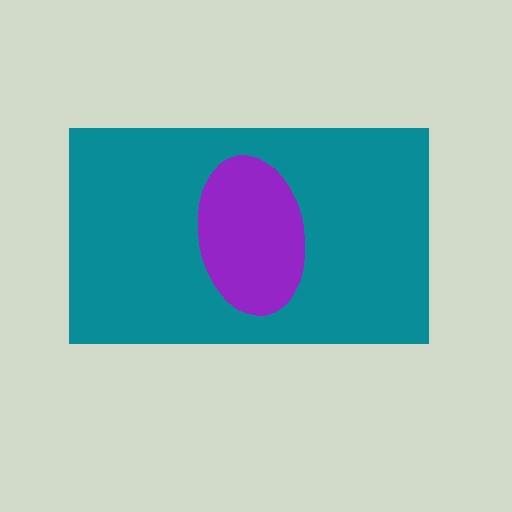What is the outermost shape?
The teal rectangle.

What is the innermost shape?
The purple ellipse.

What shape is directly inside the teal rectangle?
The purple ellipse.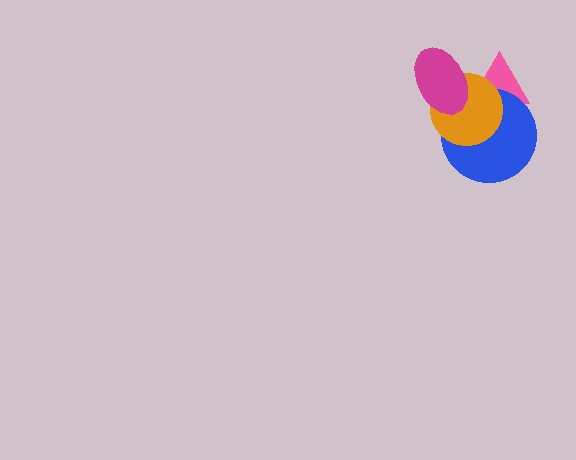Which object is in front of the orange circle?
The magenta ellipse is in front of the orange circle.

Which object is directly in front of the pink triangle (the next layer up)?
The blue circle is directly in front of the pink triangle.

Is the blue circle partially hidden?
Yes, it is partially covered by another shape.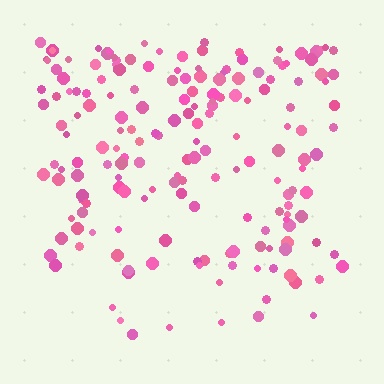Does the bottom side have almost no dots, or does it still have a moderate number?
Still a moderate number, just noticeably fewer than the top.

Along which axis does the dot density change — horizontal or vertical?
Vertical.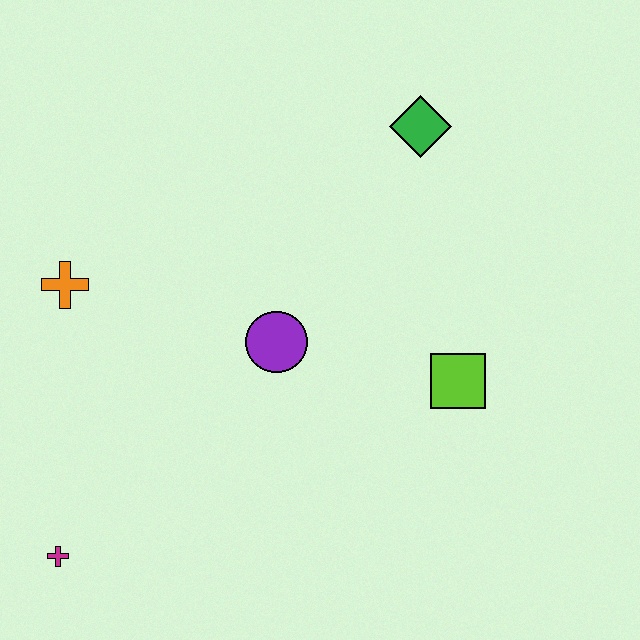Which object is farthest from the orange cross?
The lime square is farthest from the orange cross.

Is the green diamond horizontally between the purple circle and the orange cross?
No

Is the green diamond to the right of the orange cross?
Yes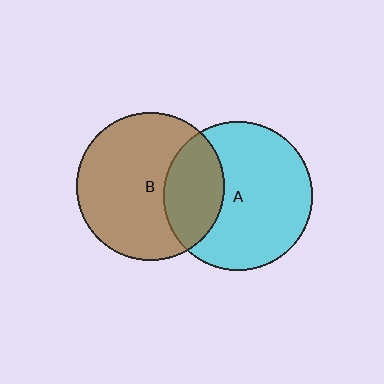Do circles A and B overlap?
Yes.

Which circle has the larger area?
Circle A (cyan).